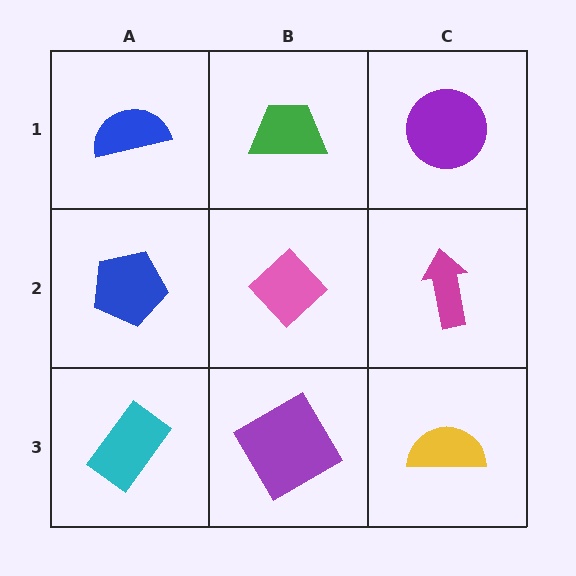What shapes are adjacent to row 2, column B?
A green trapezoid (row 1, column B), a purple diamond (row 3, column B), a blue pentagon (row 2, column A), a magenta arrow (row 2, column C).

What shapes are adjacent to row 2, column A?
A blue semicircle (row 1, column A), a cyan rectangle (row 3, column A), a pink diamond (row 2, column B).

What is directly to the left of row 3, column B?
A cyan rectangle.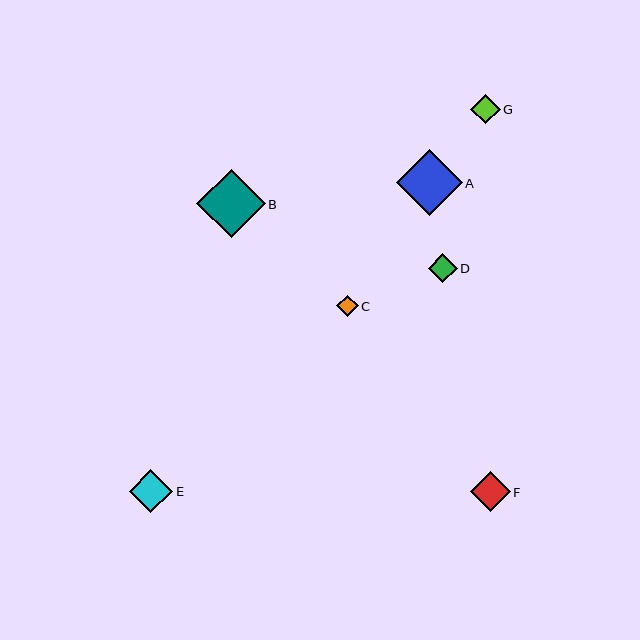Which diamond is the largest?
Diamond B is the largest with a size of approximately 68 pixels.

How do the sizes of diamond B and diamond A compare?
Diamond B and diamond A are approximately the same size.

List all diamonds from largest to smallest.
From largest to smallest: B, A, E, F, G, D, C.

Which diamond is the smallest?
Diamond C is the smallest with a size of approximately 22 pixels.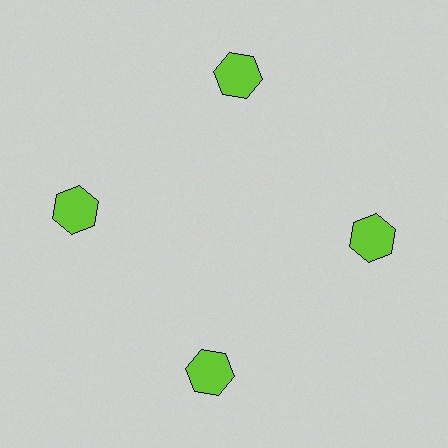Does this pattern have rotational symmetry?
Yes, this pattern has 4-fold rotational symmetry. It looks the same after rotating 90 degrees around the center.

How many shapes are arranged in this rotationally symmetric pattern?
There are 4 shapes, arranged in 4 groups of 1.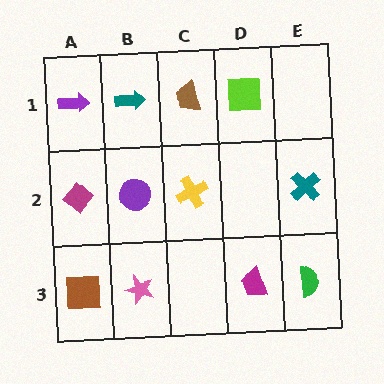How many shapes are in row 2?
4 shapes.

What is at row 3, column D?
A magenta trapezoid.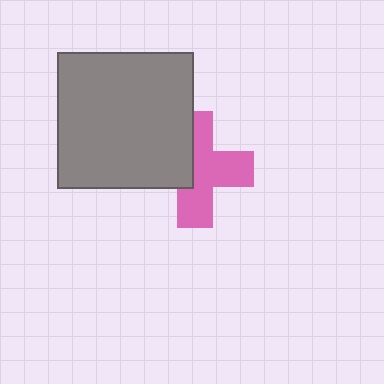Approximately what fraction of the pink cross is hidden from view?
Roughly 38% of the pink cross is hidden behind the gray square.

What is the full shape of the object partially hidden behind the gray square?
The partially hidden object is a pink cross.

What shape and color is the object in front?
The object in front is a gray square.